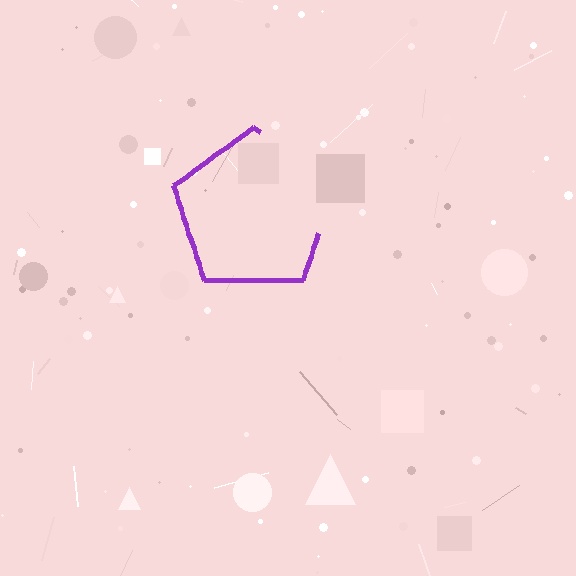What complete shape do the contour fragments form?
The contour fragments form a pentagon.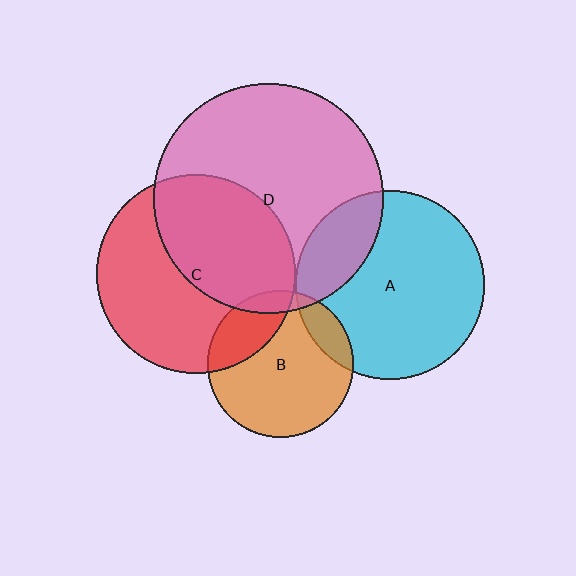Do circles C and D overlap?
Yes.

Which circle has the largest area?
Circle D (pink).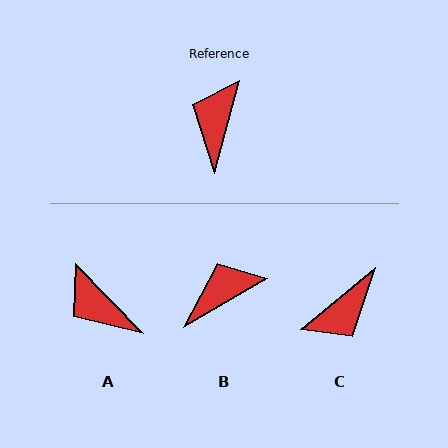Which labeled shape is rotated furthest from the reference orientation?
C, about 144 degrees away.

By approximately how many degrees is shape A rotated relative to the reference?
Approximately 59 degrees counter-clockwise.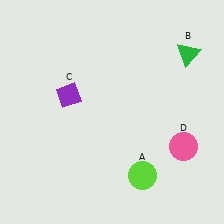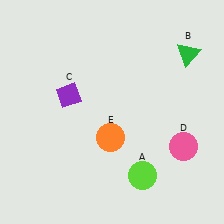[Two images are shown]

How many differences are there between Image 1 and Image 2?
There is 1 difference between the two images.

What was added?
An orange circle (E) was added in Image 2.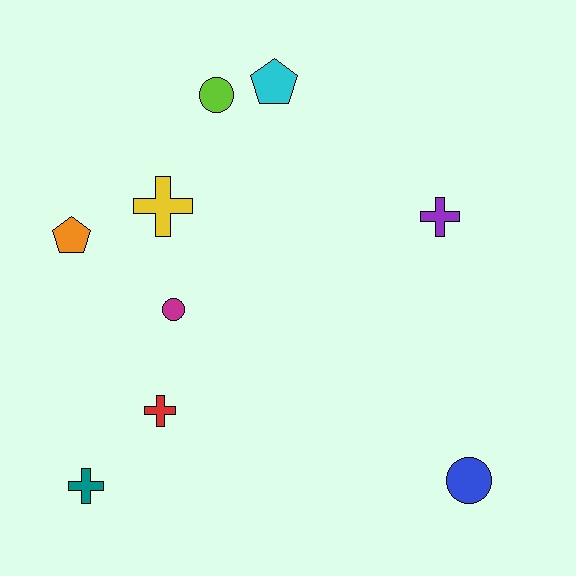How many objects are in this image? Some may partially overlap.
There are 9 objects.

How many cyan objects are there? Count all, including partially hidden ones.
There is 1 cyan object.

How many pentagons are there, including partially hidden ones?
There are 2 pentagons.